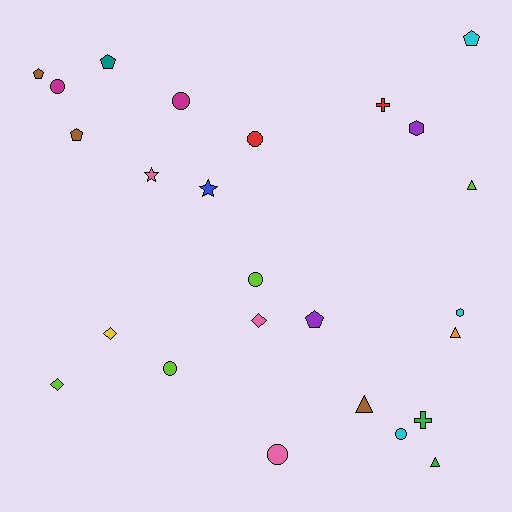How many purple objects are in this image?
There are 2 purple objects.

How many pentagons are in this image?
There are 5 pentagons.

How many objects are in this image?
There are 25 objects.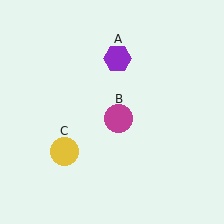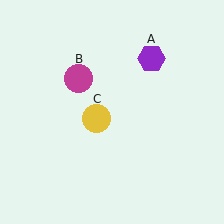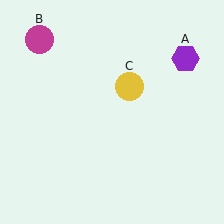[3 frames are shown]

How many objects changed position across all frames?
3 objects changed position: purple hexagon (object A), magenta circle (object B), yellow circle (object C).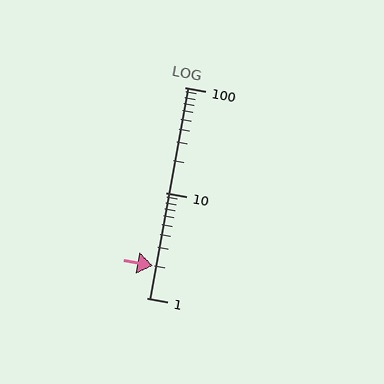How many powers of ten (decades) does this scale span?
The scale spans 2 decades, from 1 to 100.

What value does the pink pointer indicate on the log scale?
The pointer indicates approximately 2.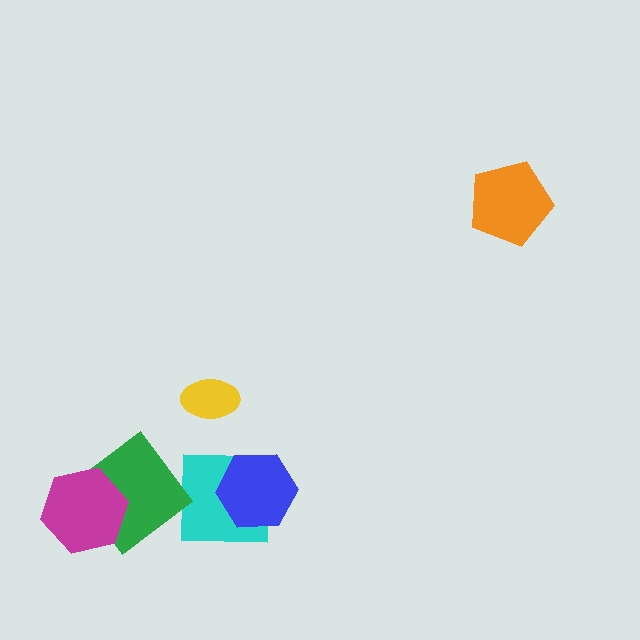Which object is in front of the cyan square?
The blue hexagon is in front of the cyan square.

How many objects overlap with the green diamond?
1 object overlaps with the green diamond.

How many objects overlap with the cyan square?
1 object overlaps with the cyan square.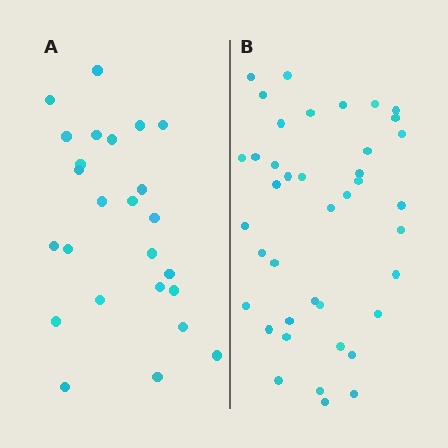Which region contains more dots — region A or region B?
Region B (the right region) has more dots.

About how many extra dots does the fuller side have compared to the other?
Region B has approximately 15 more dots than region A.